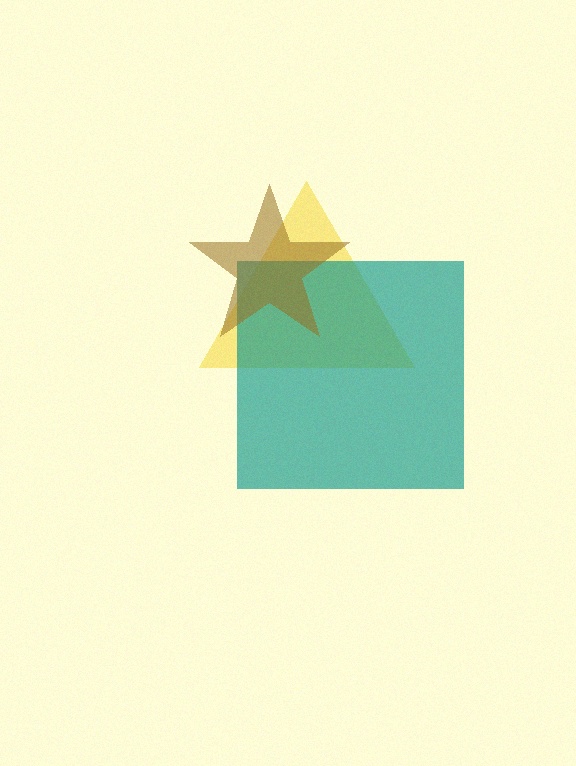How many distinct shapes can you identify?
There are 3 distinct shapes: a yellow triangle, a teal square, a brown star.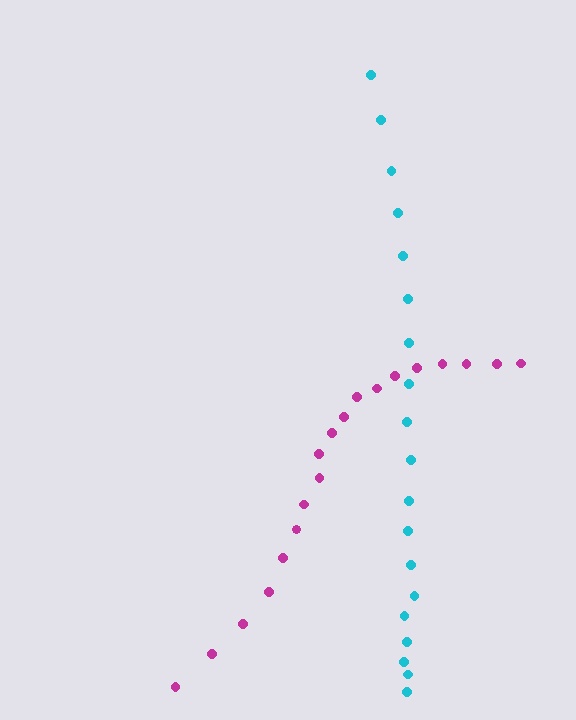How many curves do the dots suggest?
There are 2 distinct paths.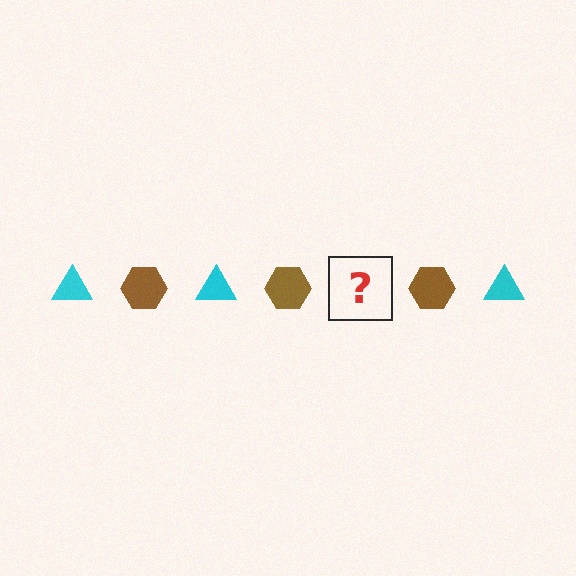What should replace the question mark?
The question mark should be replaced with a cyan triangle.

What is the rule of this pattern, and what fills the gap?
The rule is that the pattern alternates between cyan triangle and brown hexagon. The gap should be filled with a cyan triangle.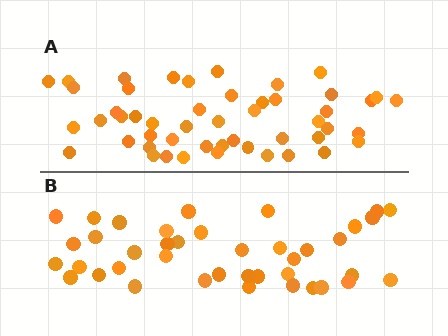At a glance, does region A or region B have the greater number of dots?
Region A (the top region) has more dots.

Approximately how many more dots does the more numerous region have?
Region A has roughly 10 or so more dots than region B.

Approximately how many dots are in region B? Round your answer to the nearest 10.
About 40 dots.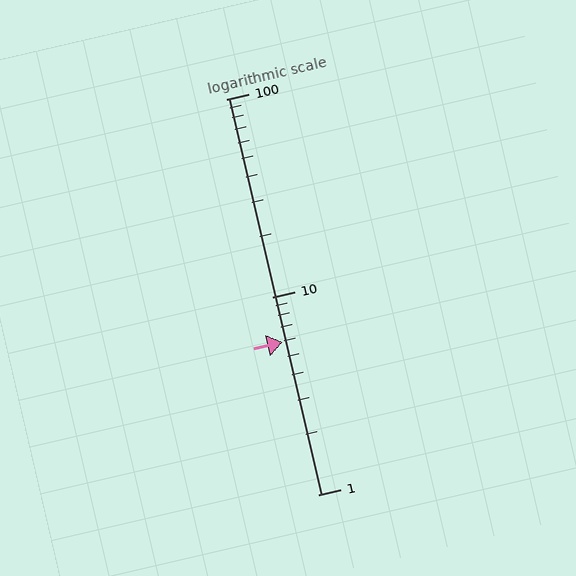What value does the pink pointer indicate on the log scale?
The pointer indicates approximately 5.9.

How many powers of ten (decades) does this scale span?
The scale spans 2 decades, from 1 to 100.